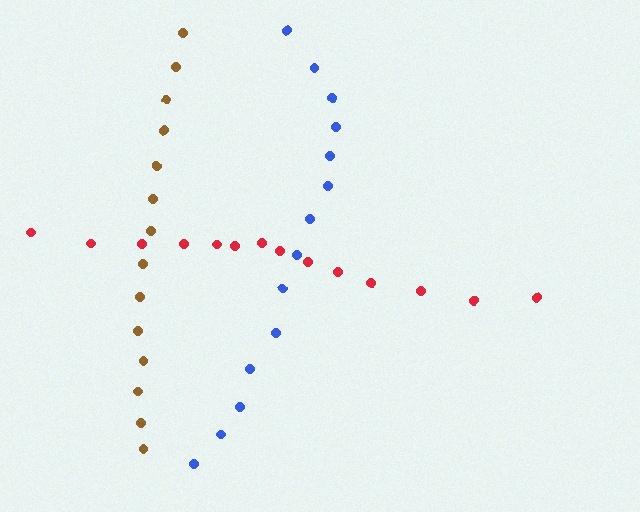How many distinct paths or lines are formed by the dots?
There are 3 distinct paths.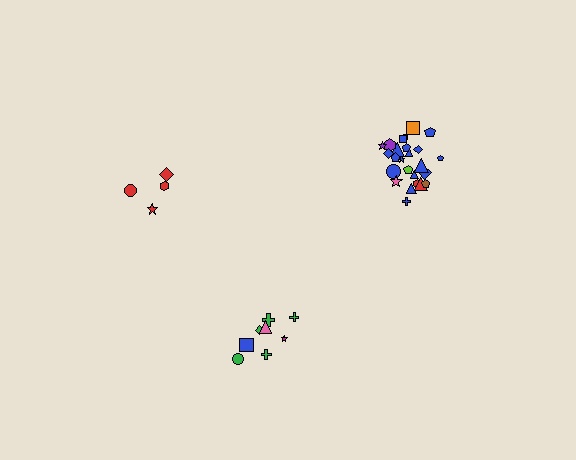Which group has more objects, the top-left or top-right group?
The top-right group.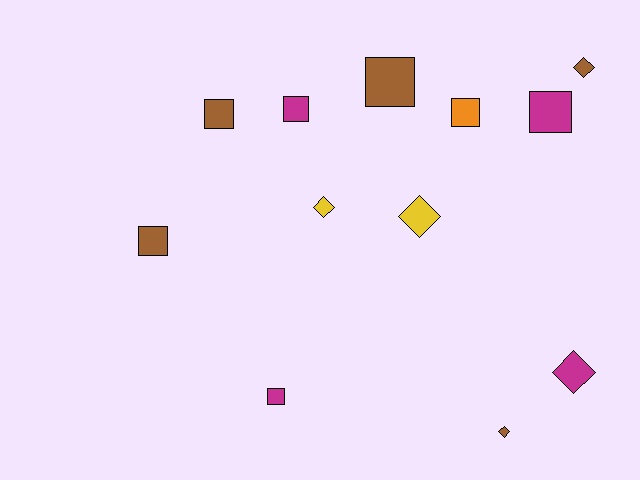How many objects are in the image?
There are 12 objects.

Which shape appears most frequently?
Square, with 7 objects.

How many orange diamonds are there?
There are no orange diamonds.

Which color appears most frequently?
Brown, with 5 objects.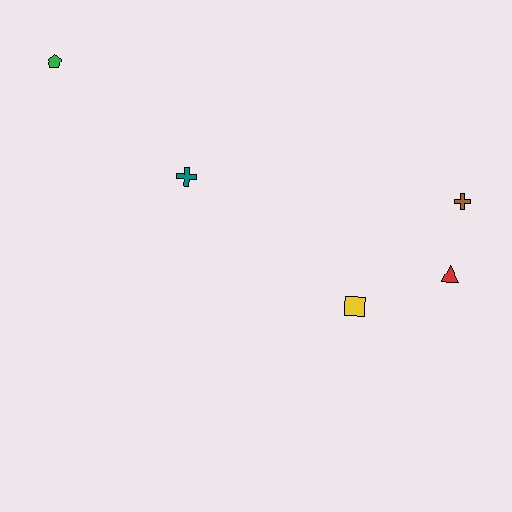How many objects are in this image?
There are 5 objects.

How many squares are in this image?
There is 1 square.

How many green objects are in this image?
There is 1 green object.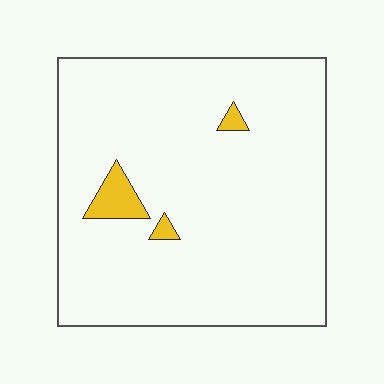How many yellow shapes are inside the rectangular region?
3.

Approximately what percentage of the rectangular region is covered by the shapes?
Approximately 5%.